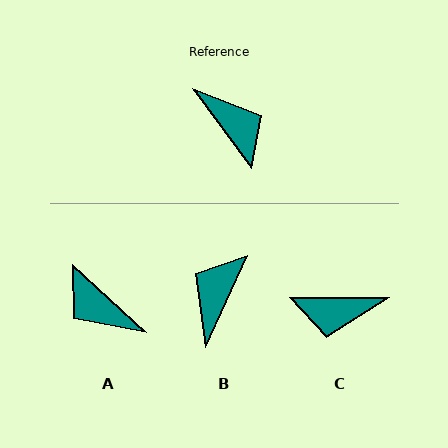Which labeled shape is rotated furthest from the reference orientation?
A, about 169 degrees away.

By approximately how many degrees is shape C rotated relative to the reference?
Approximately 126 degrees clockwise.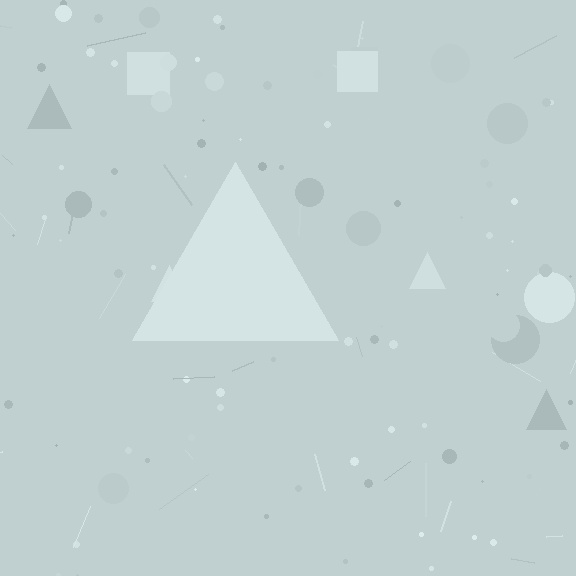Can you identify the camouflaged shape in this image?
The camouflaged shape is a triangle.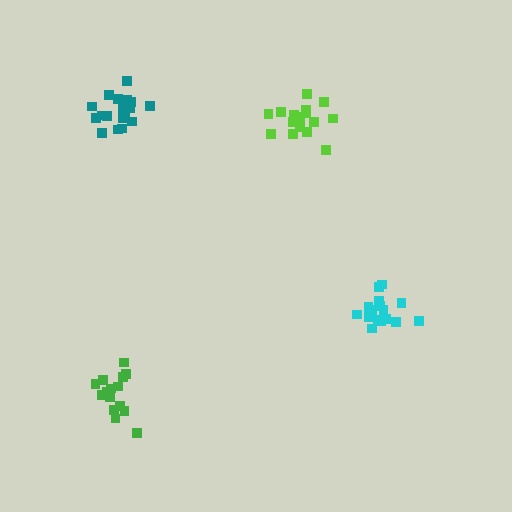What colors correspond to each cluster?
The clusters are colored: teal, cyan, lime, green.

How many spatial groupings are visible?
There are 4 spatial groupings.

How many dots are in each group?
Group 1: 19 dots, Group 2: 16 dots, Group 3: 17 dots, Group 4: 16 dots (68 total).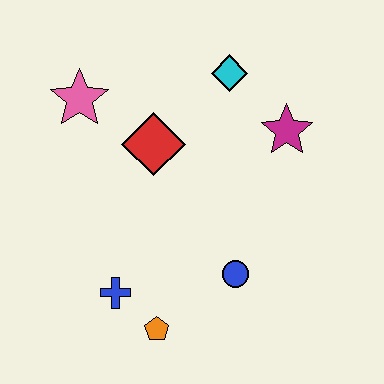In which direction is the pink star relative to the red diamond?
The pink star is to the left of the red diamond.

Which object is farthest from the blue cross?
The cyan diamond is farthest from the blue cross.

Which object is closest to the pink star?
The red diamond is closest to the pink star.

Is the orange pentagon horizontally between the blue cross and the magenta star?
Yes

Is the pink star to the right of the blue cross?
No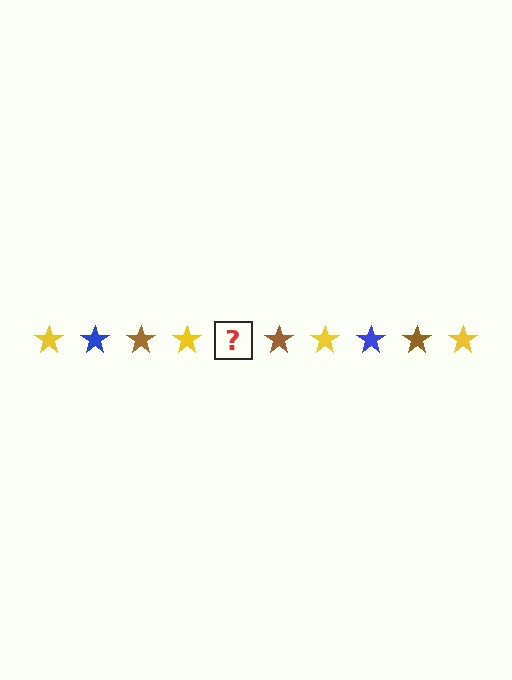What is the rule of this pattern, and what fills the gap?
The rule is that the pattern cycles through yellow, blue, brown stars. The gap should be filled with a blue star.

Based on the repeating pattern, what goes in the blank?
The blank should be a blue star.